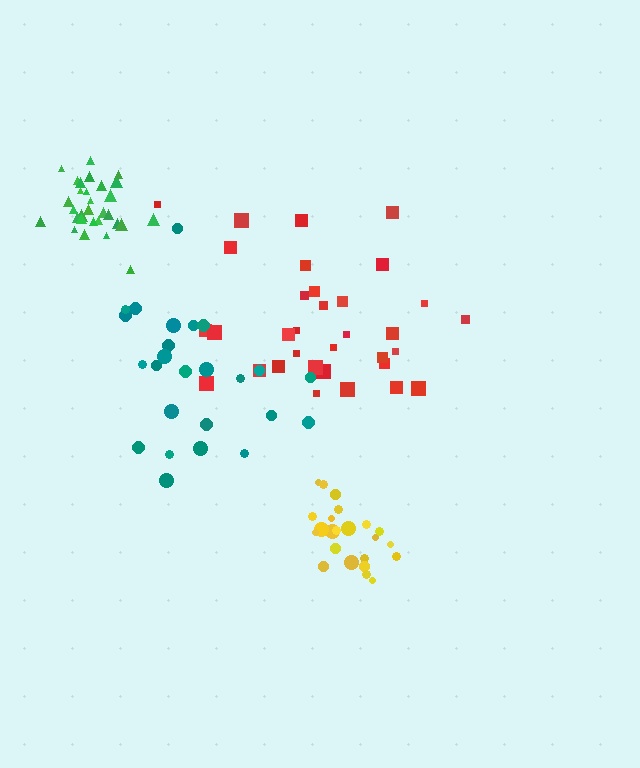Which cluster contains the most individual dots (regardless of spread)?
Red (33).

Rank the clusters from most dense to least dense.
green, yellow, red, teal.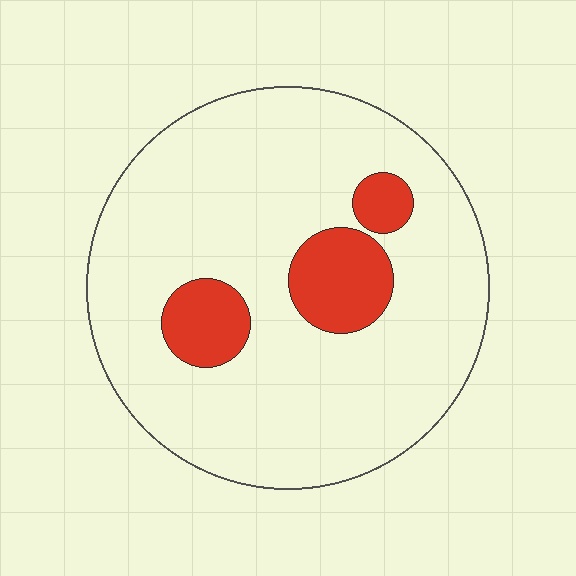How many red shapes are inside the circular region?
3.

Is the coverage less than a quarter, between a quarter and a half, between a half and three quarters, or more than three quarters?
Less than a quarter.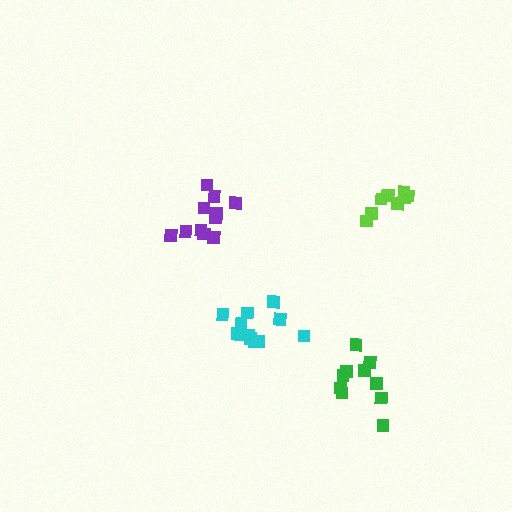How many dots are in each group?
Group 1: 9 dots, Group 2: 11 dots, Group 3: 10 dots, Group 4: 11 dots (41 total).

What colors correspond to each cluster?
The clusters are colored: lime, purple, green, cyan.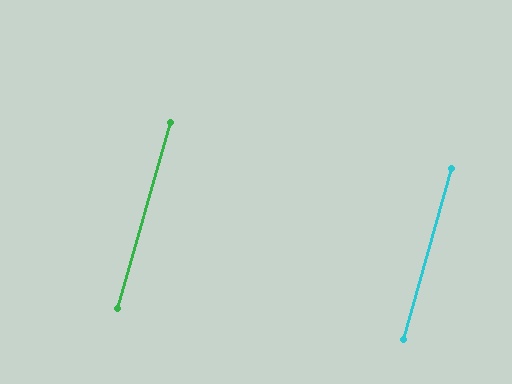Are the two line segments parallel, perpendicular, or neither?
Parallel — their directions differ by only 0.3°.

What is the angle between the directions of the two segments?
Approximately 0 degrees.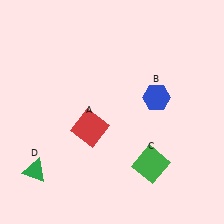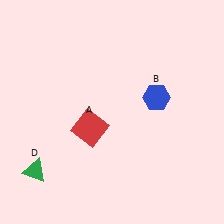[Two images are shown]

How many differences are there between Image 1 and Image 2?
There is 1 difference between the two images.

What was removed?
The green square (C) was removed in Image 2.